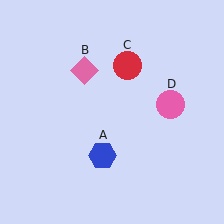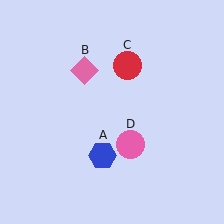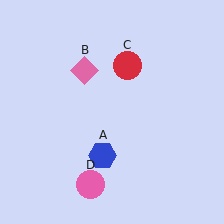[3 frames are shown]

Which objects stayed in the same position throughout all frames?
Blue hexagon (object A) and pink diamond (object B) and red circle (object C) remained stationary.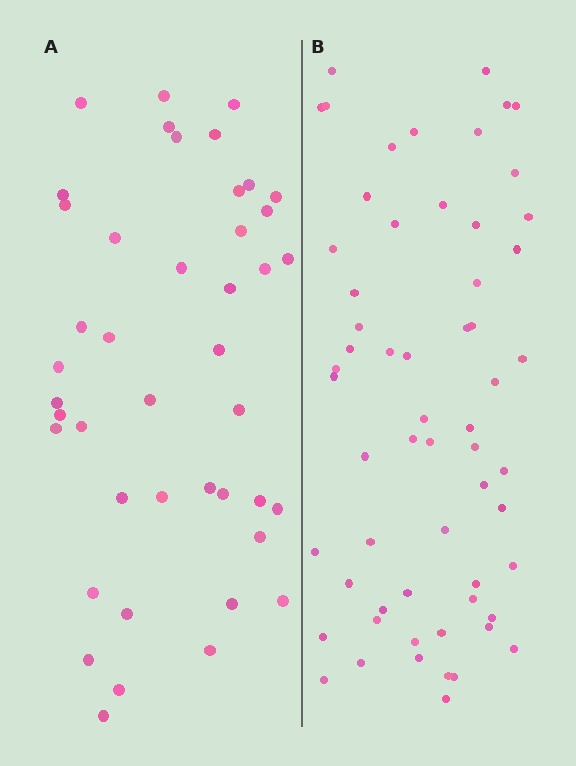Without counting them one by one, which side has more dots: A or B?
Region B (the right region) has more dots.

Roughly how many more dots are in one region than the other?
Region B has approximately 15 more dots than region A.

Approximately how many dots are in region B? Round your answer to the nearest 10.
About 60 dots.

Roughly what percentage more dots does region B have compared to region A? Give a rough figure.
About 40% more.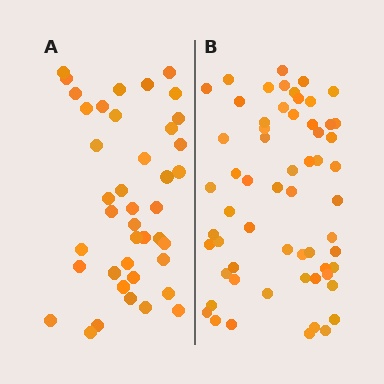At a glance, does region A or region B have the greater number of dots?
Region B (the right region) has more dots.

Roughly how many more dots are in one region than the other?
Region B has approximately 20 more dots than region A.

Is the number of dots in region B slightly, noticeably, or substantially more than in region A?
Region B has substantially more. The ratio is roughly 1.5 to 1.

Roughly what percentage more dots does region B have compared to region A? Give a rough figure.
About 45% more.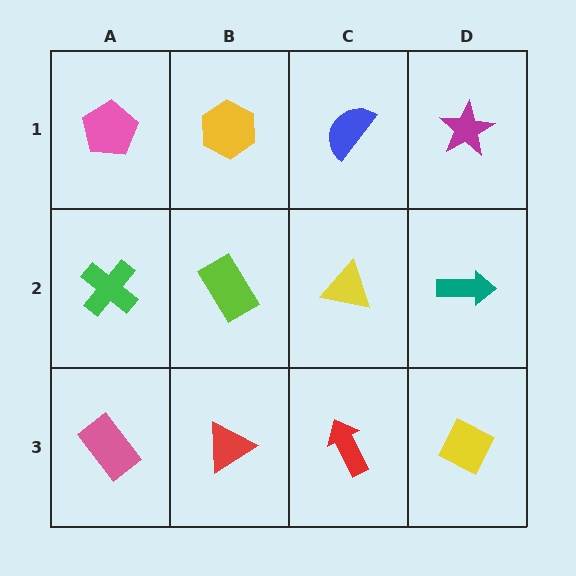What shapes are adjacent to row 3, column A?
A green cross (row 2, column A), a red triangle (row 3, column B).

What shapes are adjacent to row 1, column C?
A yellow triangle (row 2, column C), a yellow hexagon (row 1, column B), a magenta star (row 1, column D).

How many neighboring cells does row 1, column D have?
2.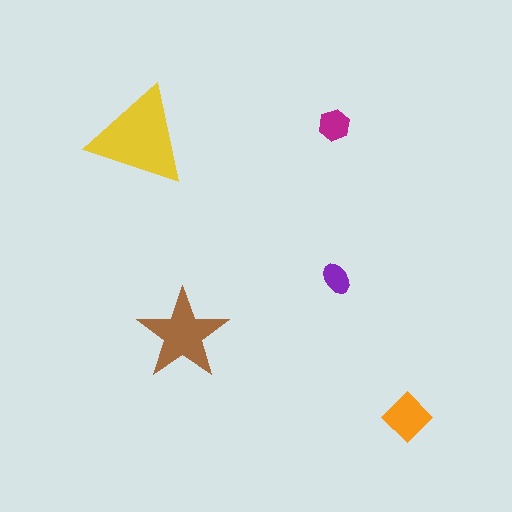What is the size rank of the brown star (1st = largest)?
2nd.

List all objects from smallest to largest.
The purple ellipse, the magenta hexagon, the orange diamond, the brown star, the yellow triangle.